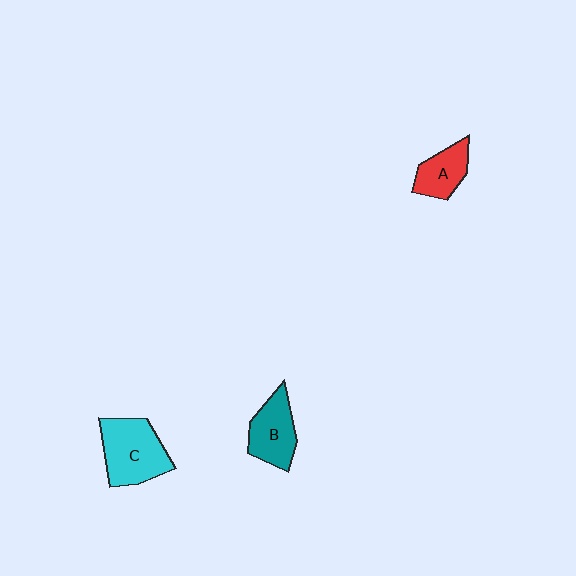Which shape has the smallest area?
Shape A (red).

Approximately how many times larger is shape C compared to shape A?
Approximately 1.7 times.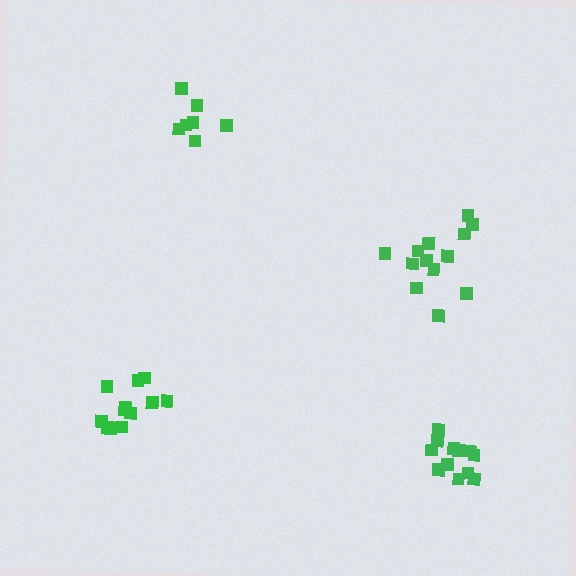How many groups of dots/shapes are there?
There are 4 groups.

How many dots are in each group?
Group 1: 13 dots, Group 2: 12 dots, Group 3: 7 dots, Group 4: 12 dots (44 total).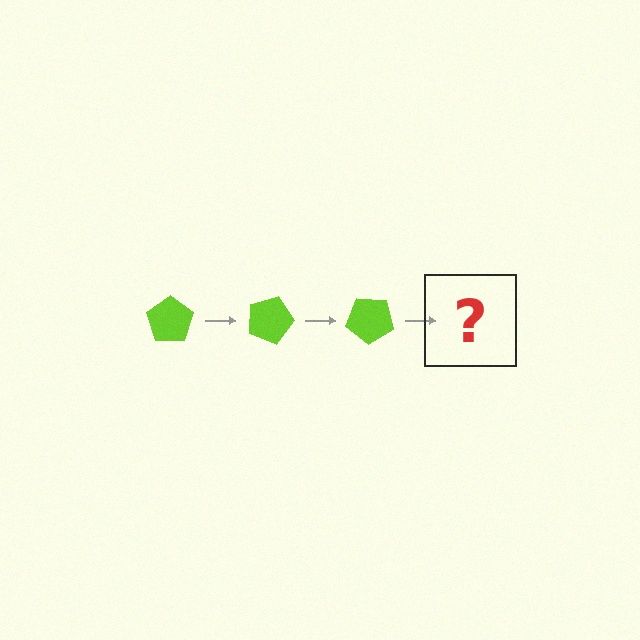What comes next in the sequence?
The next element should be a lime pentagon rotated 60 degrees.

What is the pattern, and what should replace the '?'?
The pattern is that the pentagon rotates 20 degrees each step. The '?' should be a lime pentagon rotated 60 degrees.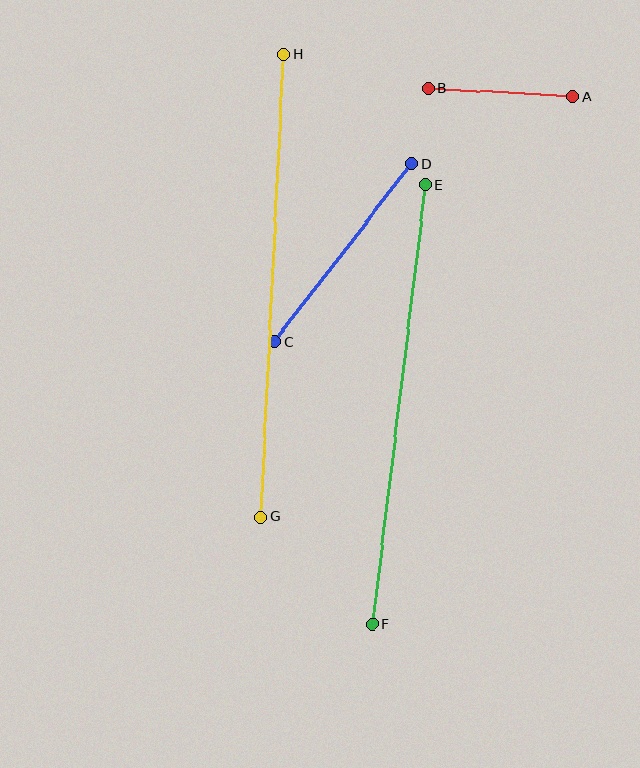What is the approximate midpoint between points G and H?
The midpoint is at approximately (272, 286) pixels.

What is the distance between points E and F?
The distance is approximately 443 pixels.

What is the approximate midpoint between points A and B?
The midpoint is at approximately (501, 92) pixels.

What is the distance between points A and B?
The distance is approximately 144 pixels.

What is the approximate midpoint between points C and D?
The midpoint is at approximately (343, 253) pixels.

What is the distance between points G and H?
The distance is approximately 463 pixels.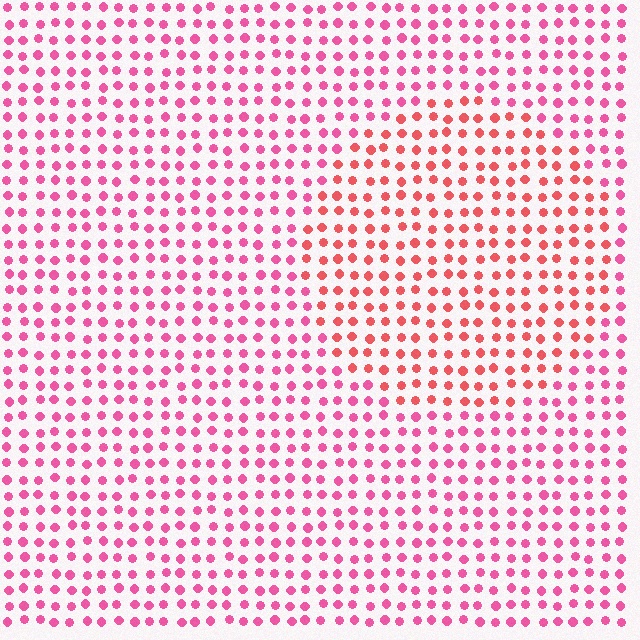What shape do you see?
I see a circle.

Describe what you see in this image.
The image is filled with small pink elements in a uniform arrangement. A circle-shaped region is visible where the elements are tinted to a slightly different hue, forming a subtle color boundary.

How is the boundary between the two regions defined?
The boundary is defined purely by a slight shift in hue (about 28 degrees). Spacing, size, and orientation are identical on both sides.